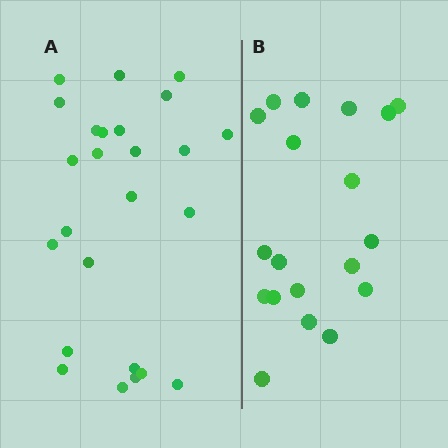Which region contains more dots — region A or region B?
Region A (the left region) has more dots.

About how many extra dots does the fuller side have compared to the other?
Region A has about 6 more dots than region B.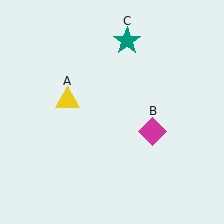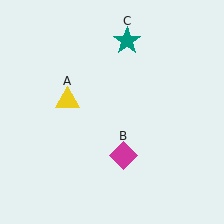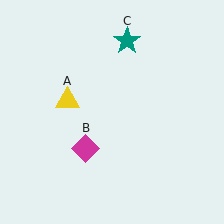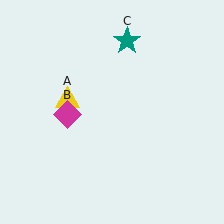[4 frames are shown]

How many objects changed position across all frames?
1 object changed position: magenta diamond (object B).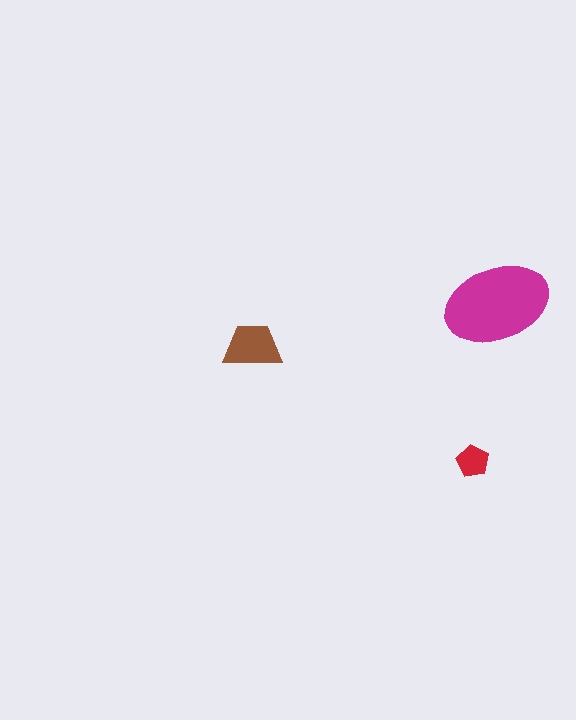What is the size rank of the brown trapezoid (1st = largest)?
2nd.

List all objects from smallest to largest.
The red pentagon, the brown trapezoid, the magenta ellipse.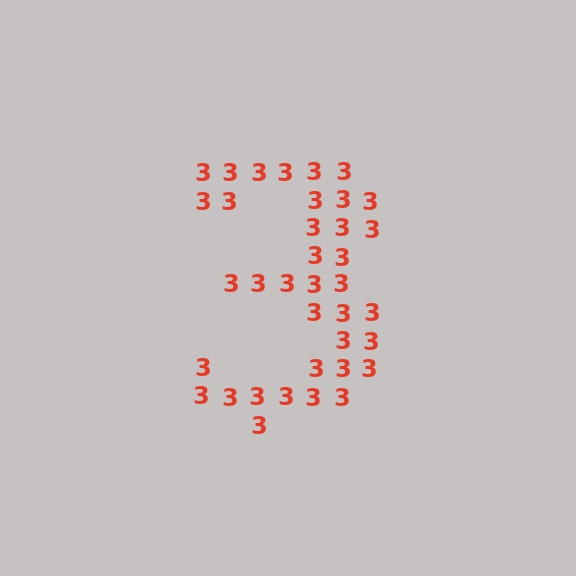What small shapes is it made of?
It is made of small digit 3's.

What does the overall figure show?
The overall figure shows the digit 3.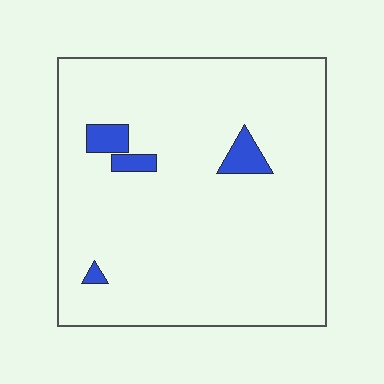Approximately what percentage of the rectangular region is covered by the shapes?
Approximately 5%.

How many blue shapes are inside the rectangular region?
4.